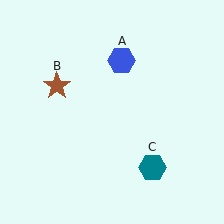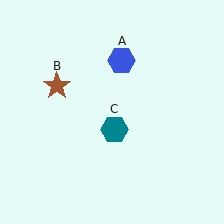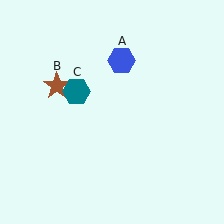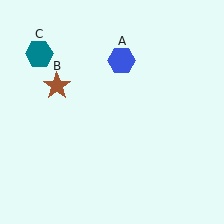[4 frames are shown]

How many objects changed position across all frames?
1 object changed position: teal hexagon (object C).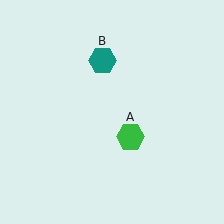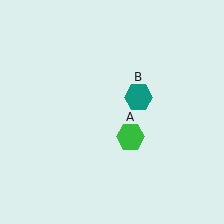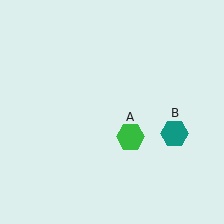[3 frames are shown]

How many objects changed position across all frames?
1 object changed position: teal hexagon (object B).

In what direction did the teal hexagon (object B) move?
The teal hexagon (object B) moved down and to the right.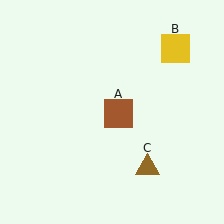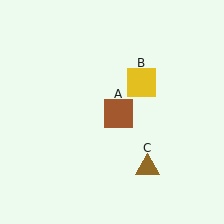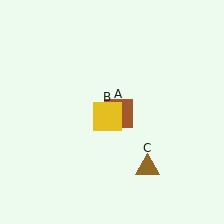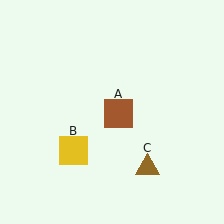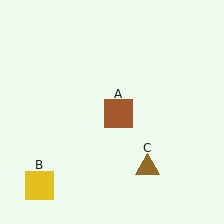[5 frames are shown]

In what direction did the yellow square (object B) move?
The yellow square (object B) moved down and to the left.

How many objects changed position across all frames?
1 object changed position: yellow square (object B).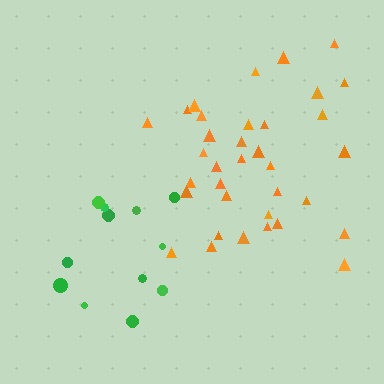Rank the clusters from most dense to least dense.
orange, green.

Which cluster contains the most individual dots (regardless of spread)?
Orange (35).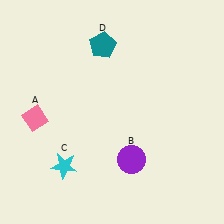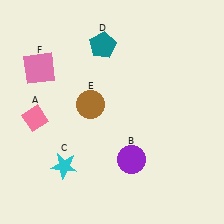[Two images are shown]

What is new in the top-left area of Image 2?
A brown circle (E) was added in the top-left area of Image 2.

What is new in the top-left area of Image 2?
A pink square (F) was added in the top-left area of Image 2.